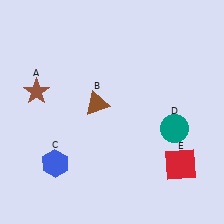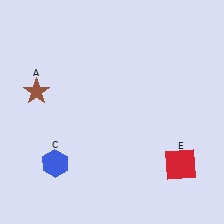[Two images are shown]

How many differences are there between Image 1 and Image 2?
There are 2 differences between the two images.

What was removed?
The brown triangle (B), the teal circle (D) were removed in Image 2.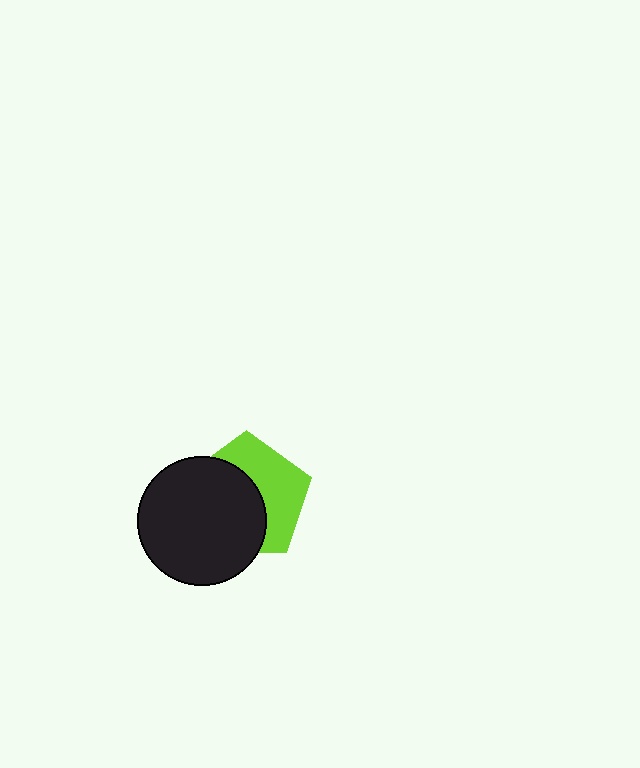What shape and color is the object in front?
The object in front is a black circle.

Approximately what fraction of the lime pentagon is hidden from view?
Roughly 55% of the lime pentagon is hidden behind the black circle.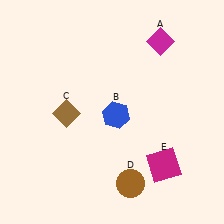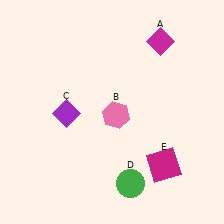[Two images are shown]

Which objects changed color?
B changed from blue to pink. C changed from brown to purple. D changed from brown to green.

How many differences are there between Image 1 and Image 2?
There are 3 differences between the two images.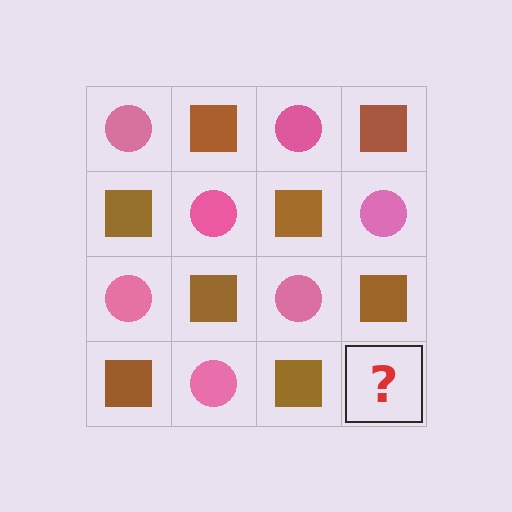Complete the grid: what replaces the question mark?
The question mark should be replaced with a pink circle.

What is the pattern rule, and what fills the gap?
The rule is that it alternates pink circle and brown square in a checkerboard pattern. The gap should be filled with a pink circle.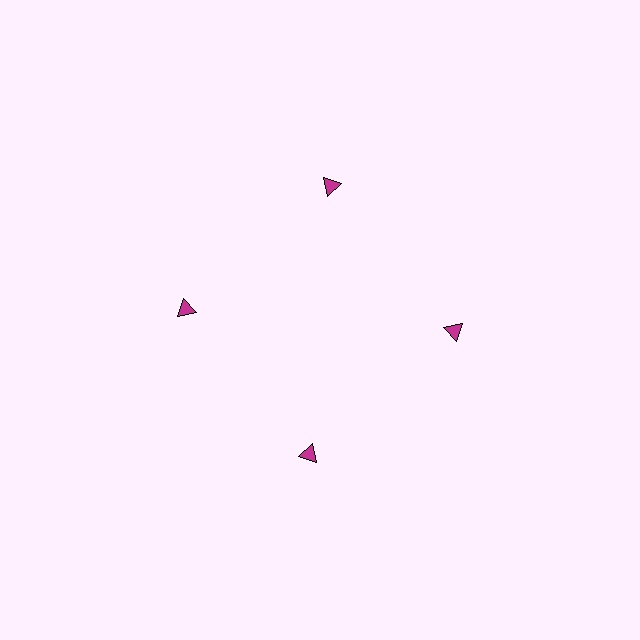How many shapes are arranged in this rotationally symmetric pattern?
There are 4 shapes, arranged in 4 groups of 1.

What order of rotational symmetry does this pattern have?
This pattern has 4-fold rotational symmetry.